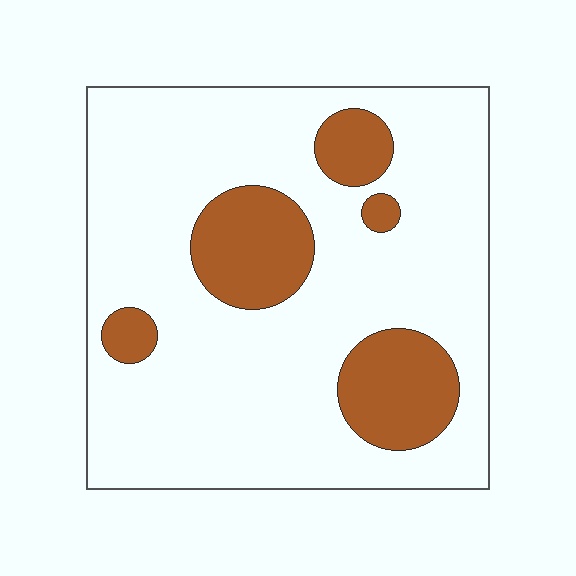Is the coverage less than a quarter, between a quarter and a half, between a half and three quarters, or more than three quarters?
Less than a quarter.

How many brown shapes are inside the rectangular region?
5.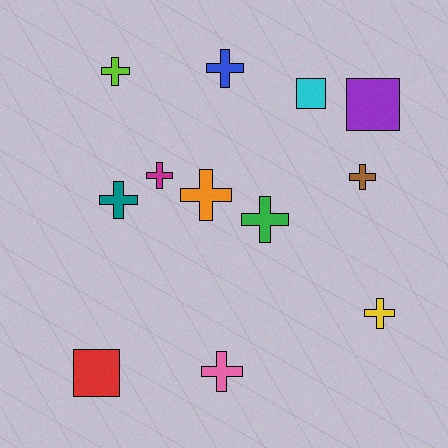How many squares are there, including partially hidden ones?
There are 3 squares.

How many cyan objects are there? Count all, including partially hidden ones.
There is 1 cyan object.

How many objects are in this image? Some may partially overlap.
There are 12 objects.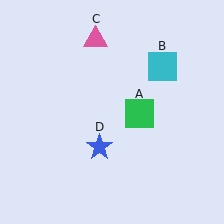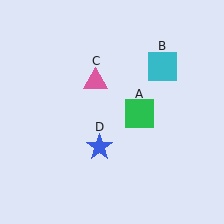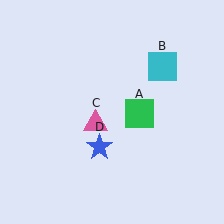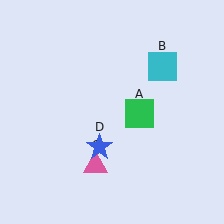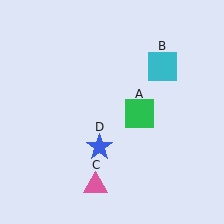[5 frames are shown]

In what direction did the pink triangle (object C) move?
The pink triangle (object C) moved down.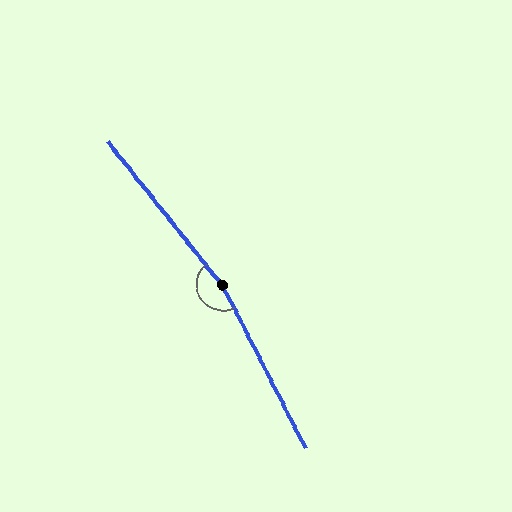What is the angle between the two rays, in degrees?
Approximately 168 degrees.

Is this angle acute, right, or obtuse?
It is obtuse.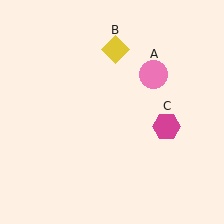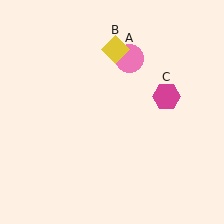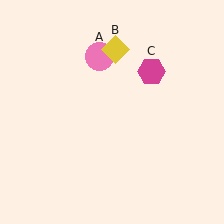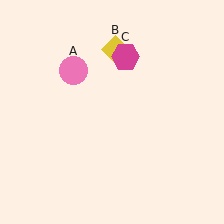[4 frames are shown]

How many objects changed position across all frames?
2 objects changed position: pink circle (object A), magenta hexagon (object C).